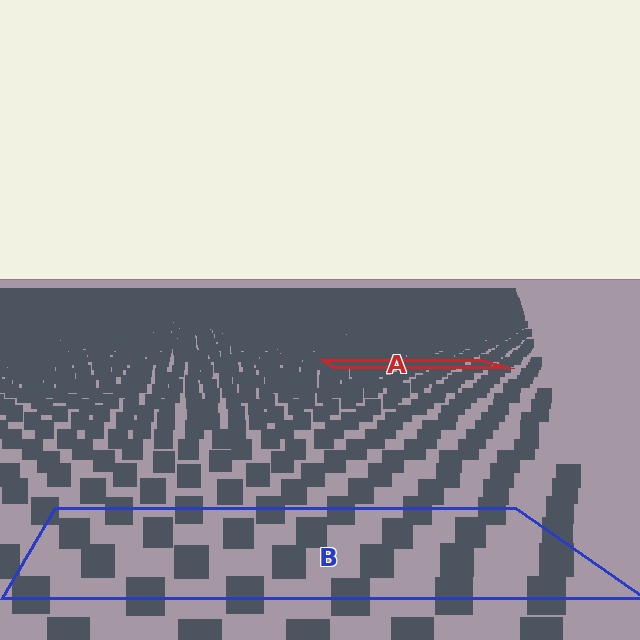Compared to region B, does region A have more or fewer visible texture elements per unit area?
Region A has more texture elements per unit area — they are packed more densely because it is farther away.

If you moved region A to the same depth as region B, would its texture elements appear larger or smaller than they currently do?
They would appear larger. At a closer depth, the same texture elements are projected at a bigger on-screen size.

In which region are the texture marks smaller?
The texture marks are smaller in region A, because it is farther away.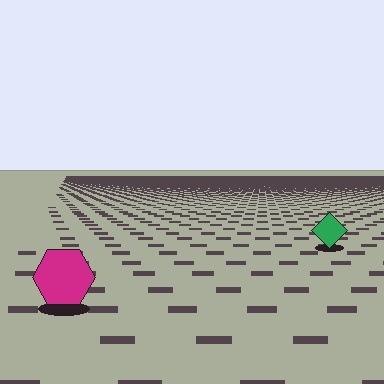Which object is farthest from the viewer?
The green diamond is farthest from the viewer. It appears smaller and the ground texture around it is denser.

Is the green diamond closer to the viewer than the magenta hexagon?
No. The magenta hexagon is closer — you can tell from the texture gradient: the ground texture is coarser near it.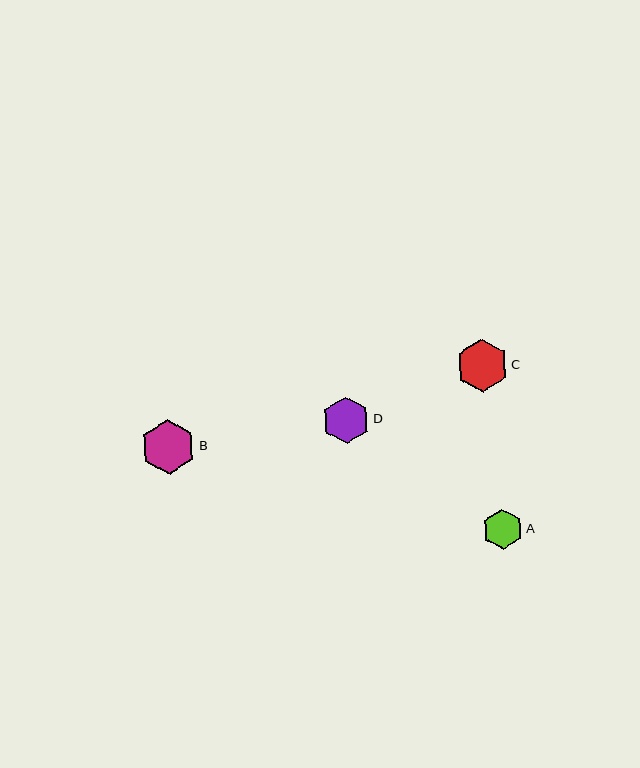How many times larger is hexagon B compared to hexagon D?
Hexagon B is approximately 1.2 times the size of hexagon D.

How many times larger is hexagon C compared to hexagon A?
Hexagon C is approximately 1.3 times the size of hexagon A.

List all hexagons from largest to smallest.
From largest to smallest: B, C, D, A.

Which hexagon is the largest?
Hexagon B is the largest with a size of approximately 55 pixels.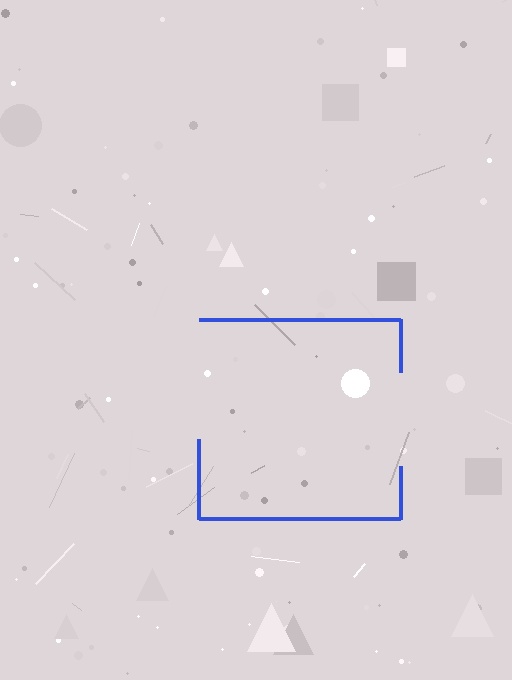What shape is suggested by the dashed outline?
The dashed outline suggests a square.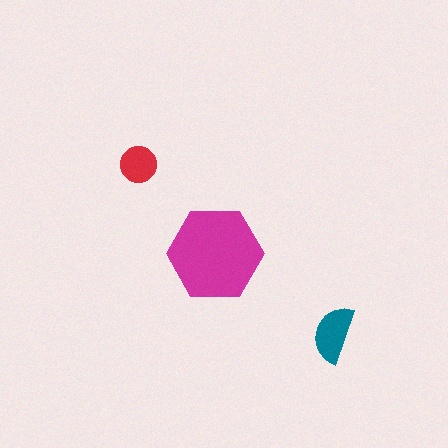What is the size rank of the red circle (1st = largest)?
3rd.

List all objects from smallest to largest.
The red circle, the teal semicircle, the magenta hexagon.